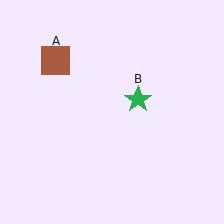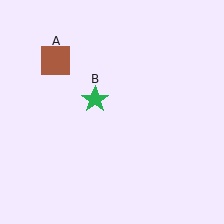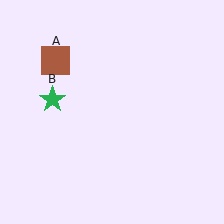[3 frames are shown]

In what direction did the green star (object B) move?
The green star (object B) moved left.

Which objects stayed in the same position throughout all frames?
Brown square (object A) remained stationary.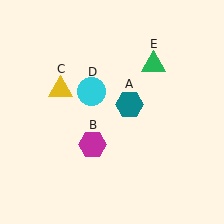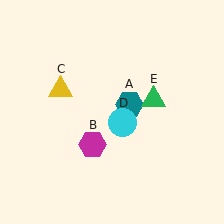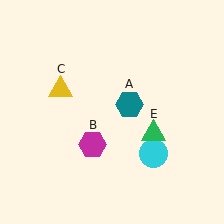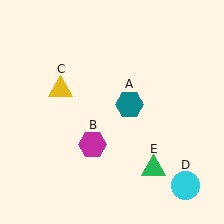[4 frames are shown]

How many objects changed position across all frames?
2 objects changed position: cyan circle (object D), green triangle (object E).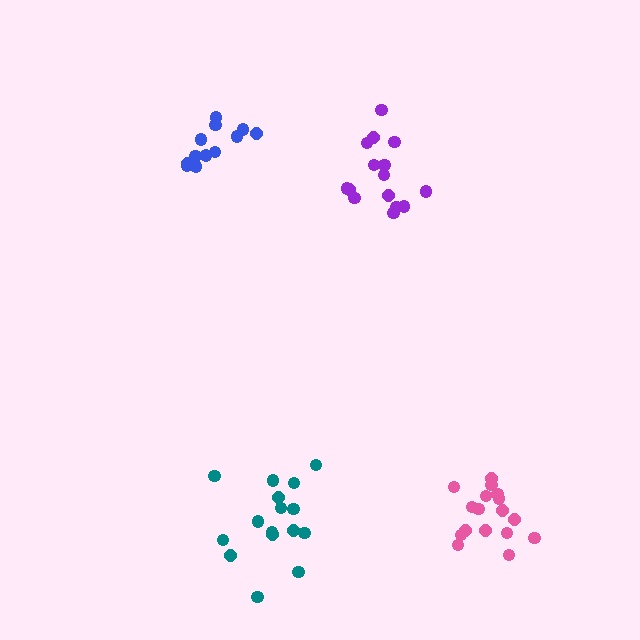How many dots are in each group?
Group 1: 15 dots, Group 2: 16 dots, Group 3: 17 dots, Group 4: 12 dots (60 total).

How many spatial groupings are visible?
There are 4 spatial groupings.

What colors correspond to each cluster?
The clusters are colored: purple, teal, pink, blue.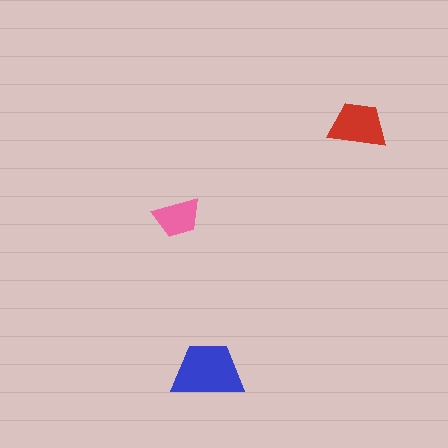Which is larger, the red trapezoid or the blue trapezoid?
The blue one.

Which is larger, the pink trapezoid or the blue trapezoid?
The blue one.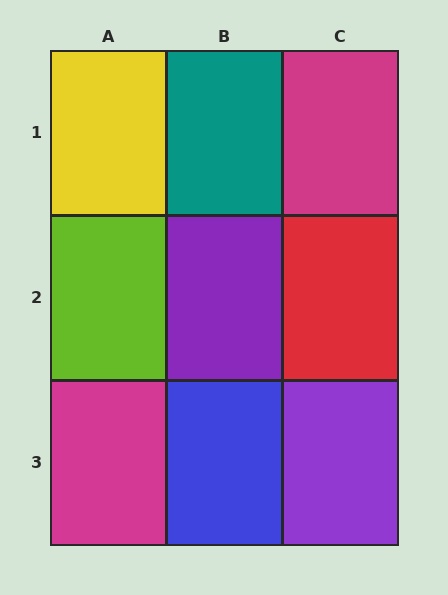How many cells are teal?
1 cell is teal.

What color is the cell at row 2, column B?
Purple.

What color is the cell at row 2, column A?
Lime.